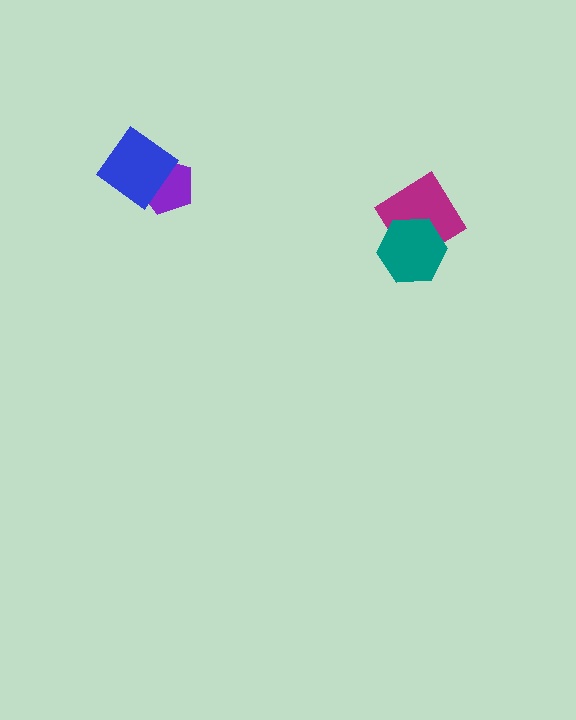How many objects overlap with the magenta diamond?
1 object overlaps with the magenta diamond.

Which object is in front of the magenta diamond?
The teal hexagon is in front of the magenta diamond.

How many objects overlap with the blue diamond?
1 object overlaps with the blue diamond.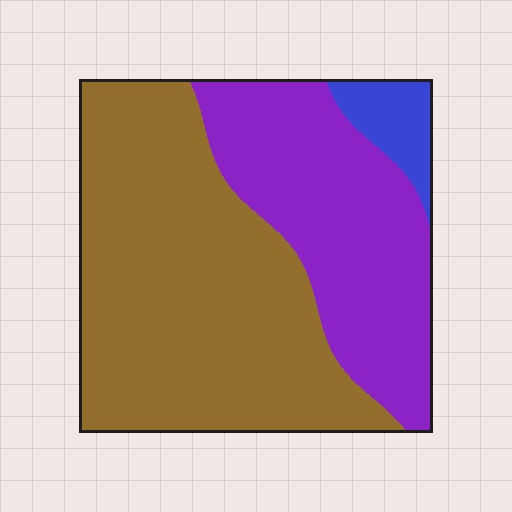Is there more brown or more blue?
Brown.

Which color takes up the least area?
Blue, at roughly 5%.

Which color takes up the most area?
Brown, at roughly 60%.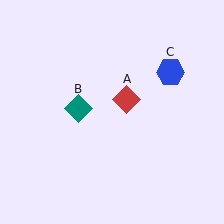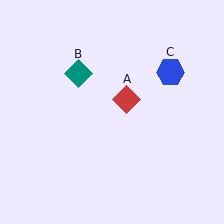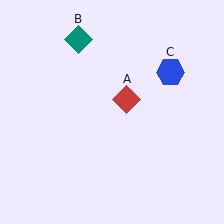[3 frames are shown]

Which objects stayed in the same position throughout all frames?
Red diamond (object A) and blue hexagon (object C) remained stationary.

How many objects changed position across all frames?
1 object changed position: teal diamond (object B).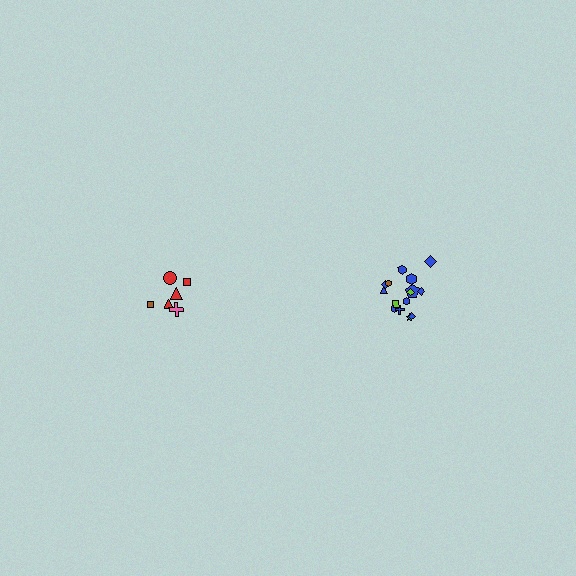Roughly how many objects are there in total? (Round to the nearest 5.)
Roughly 20 objects in total.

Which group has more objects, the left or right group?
The right group.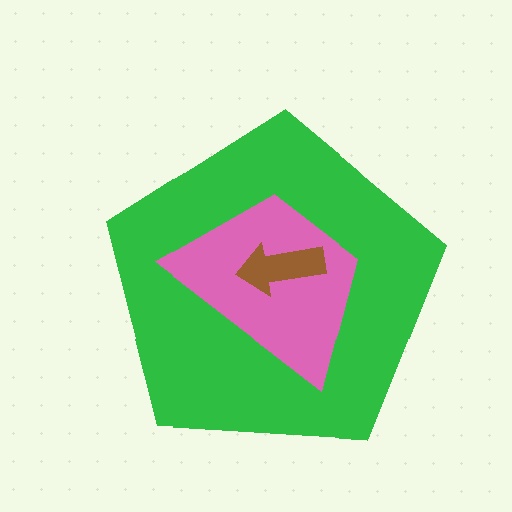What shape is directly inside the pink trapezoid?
The brown arrow.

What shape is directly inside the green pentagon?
The pink trapezoid.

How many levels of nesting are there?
3.